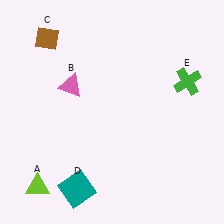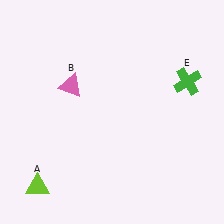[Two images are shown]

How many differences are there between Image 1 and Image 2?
There are 2 differences between the two images.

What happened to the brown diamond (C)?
The brown diamond (C) was removed in Image 2. It was in the top-left area of Image 1.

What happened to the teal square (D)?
The teal square (D) was removed in Image 2. It was in the bottom-left area of Image 1.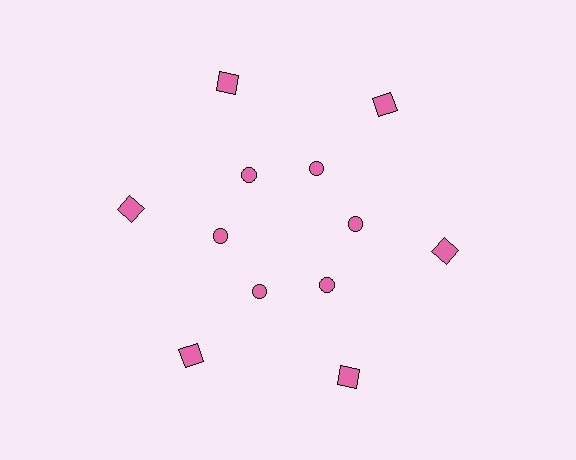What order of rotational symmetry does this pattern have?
This pattern has 6-fold rotational symmetry.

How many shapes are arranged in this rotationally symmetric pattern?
There are 12 shapes, arranged in 6 groups of 2.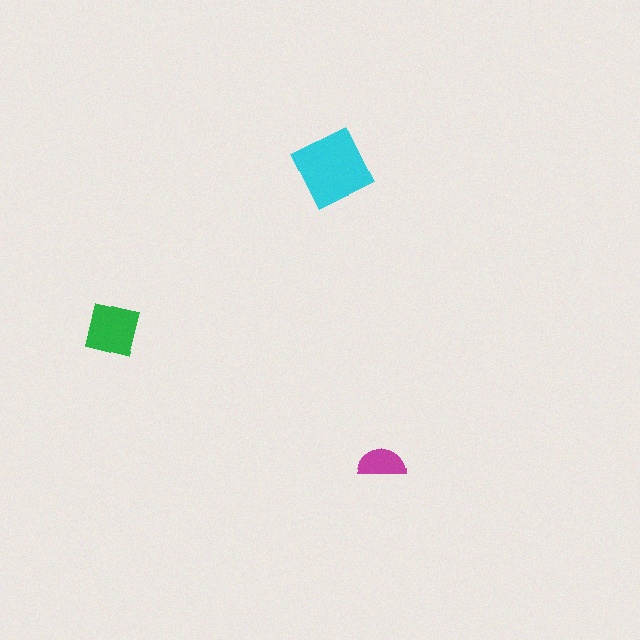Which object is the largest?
The cyan diamond.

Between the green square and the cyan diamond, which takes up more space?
The cyan diamond.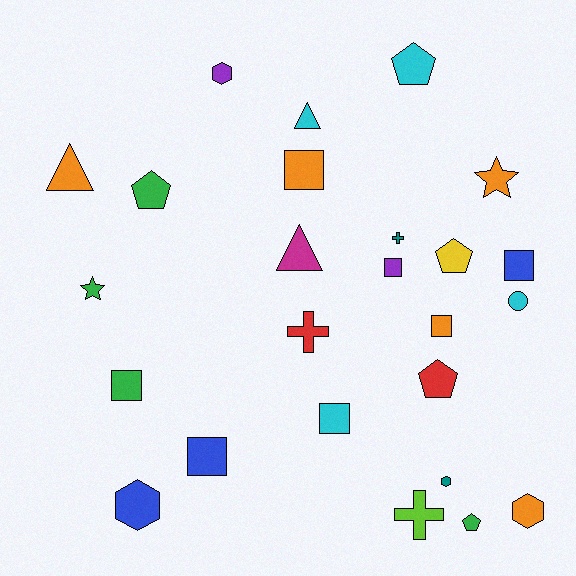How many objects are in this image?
There are 25 objects.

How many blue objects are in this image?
There are 3 blue objects.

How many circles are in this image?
There is 1 circle.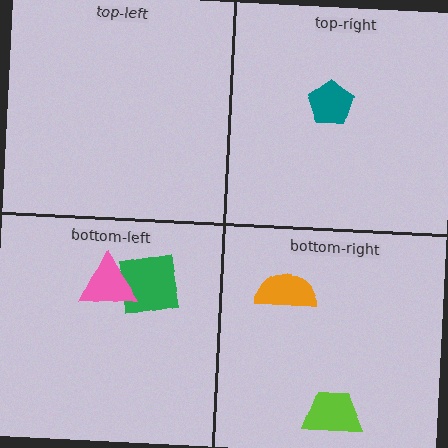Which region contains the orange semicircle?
The bottom-right region.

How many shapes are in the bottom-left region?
2.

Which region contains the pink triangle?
The bottom-left region.